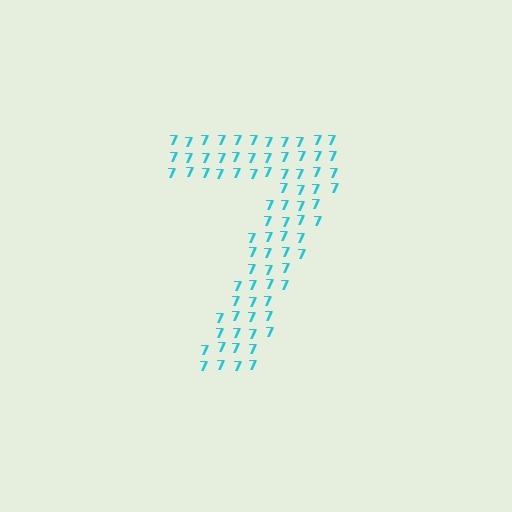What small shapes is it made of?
It is made of small digit 7's.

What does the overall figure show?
The overall figure shows the digit 7.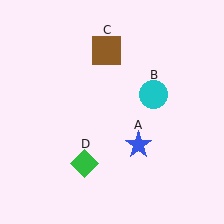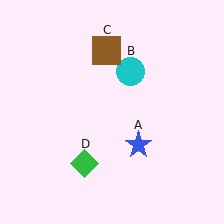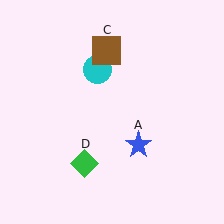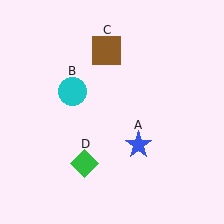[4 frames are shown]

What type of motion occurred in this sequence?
The cyan circle (object B) rotated counterclockwise around the center of the scene.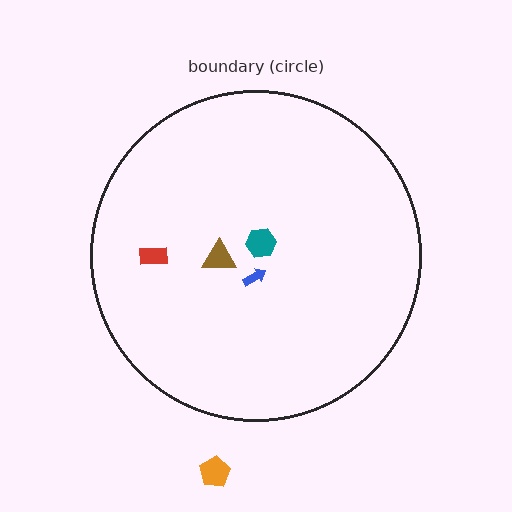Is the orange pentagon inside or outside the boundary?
Outside.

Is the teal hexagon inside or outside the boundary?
Inside.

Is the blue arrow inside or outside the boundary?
Inside.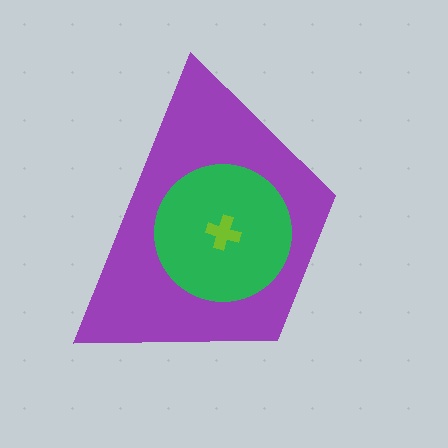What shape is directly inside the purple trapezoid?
The green circle.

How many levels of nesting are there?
3.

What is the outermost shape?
The purple trapezoid.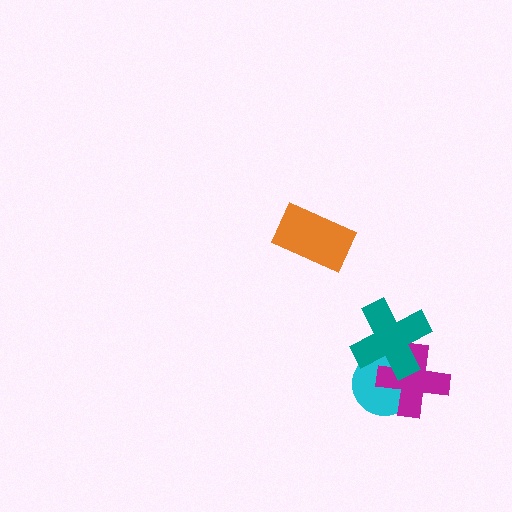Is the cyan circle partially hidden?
Yes, it is partially covered by another shape.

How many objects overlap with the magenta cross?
2 objects overlap with the magenta cross.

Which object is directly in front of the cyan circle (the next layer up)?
The magenta cross is directly in front of the cyan circle.